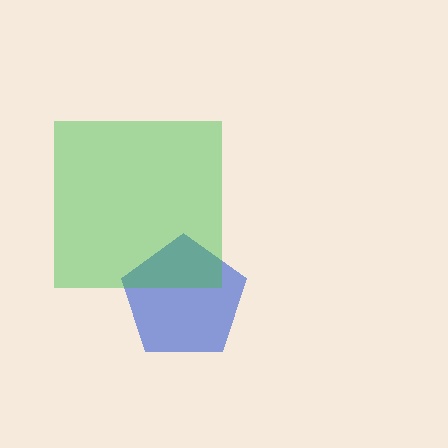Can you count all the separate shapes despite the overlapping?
Yes, there are 2 separate shapes.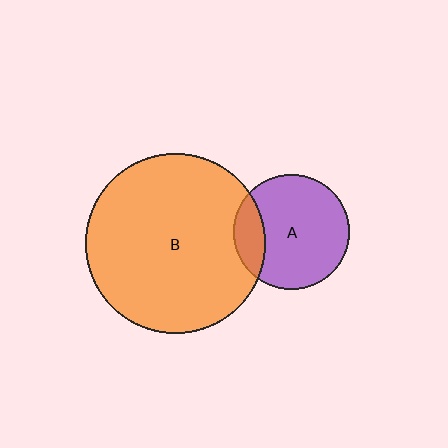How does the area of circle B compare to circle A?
Approximately 2.4 times.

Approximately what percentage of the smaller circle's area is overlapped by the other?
Approximately 20%.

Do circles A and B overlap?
Yes.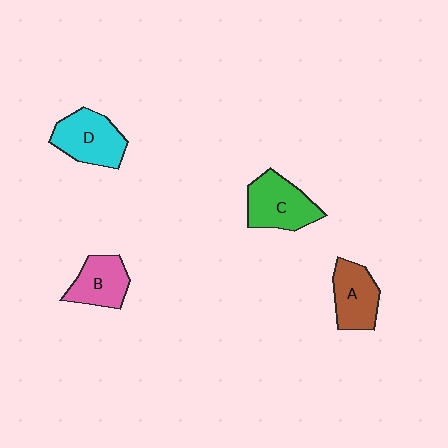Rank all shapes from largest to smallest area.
From largest to smallest: C (green), D (cyan), A (brown), B (pink).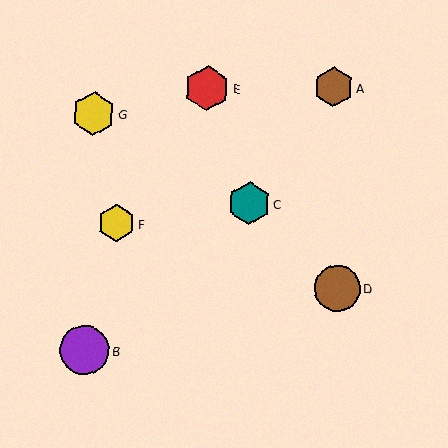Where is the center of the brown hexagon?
The center of the brown hexagon is at (334, 87).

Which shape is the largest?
The purple circle (labeled B) is the largest.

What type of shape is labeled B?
Shape B is a purple circle.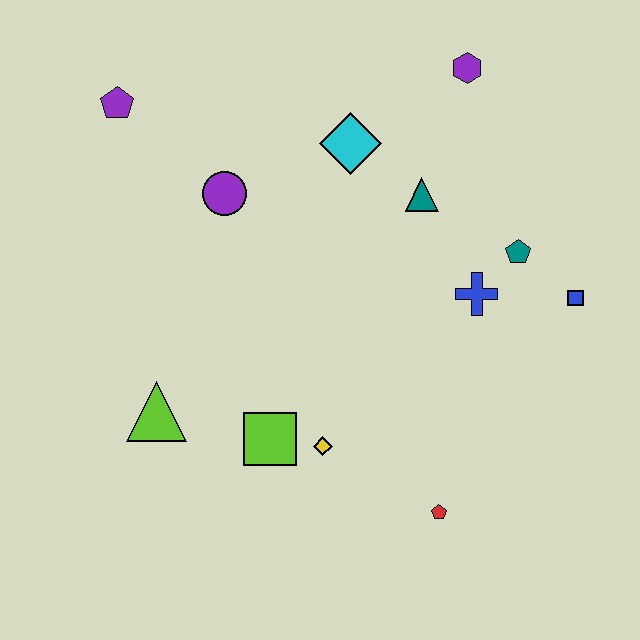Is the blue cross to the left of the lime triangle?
No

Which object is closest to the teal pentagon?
The blue cross is closest to the teal pentagon.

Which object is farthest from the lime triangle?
The purple hexagon is farthest from the lime triangle.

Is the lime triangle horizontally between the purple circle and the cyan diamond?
No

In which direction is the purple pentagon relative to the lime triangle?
The purple pentagon is above the lime triangle.